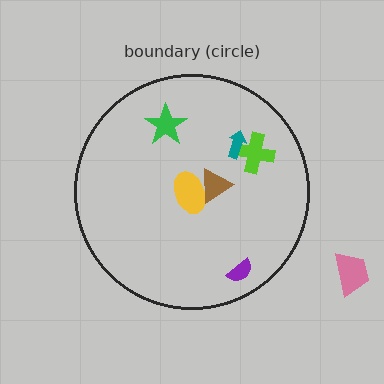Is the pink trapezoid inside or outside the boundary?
Outside.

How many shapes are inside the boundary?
6 inside, 1 outside.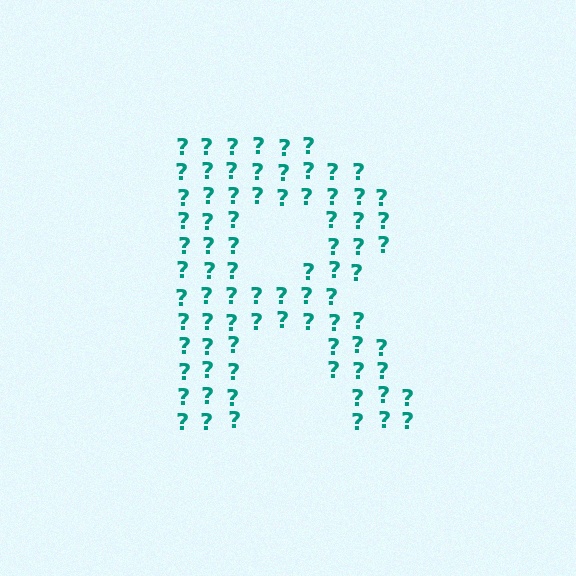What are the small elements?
The small elements are question marks.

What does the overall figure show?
The overall figure shows the letter R.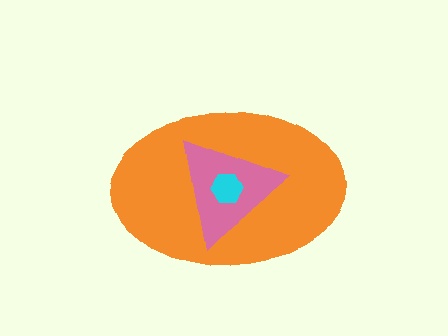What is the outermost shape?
The orange ellipse.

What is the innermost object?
The cyan hexagon.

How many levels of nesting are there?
3.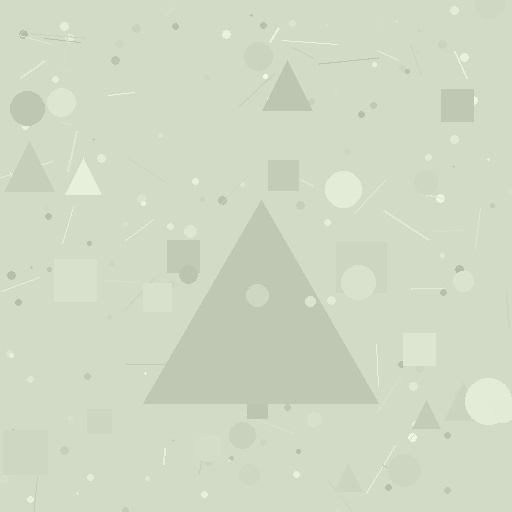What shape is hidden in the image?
A triangle is hidden in the image.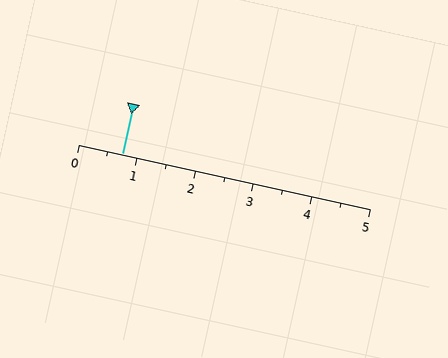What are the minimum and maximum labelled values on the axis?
The axis runs from 0 to 5.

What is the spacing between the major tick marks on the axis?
The major ticks are spaced 1 apart.